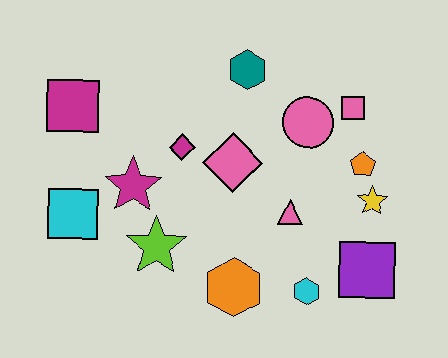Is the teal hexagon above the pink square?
Yes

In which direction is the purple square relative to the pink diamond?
The purple square is to the right of the pink diamond.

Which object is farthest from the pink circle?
The cyan square is farthest from the pink circle.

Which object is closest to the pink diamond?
The magenta diamond is closest to the pink diamond.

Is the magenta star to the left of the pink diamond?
Yes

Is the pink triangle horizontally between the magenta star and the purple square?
Yes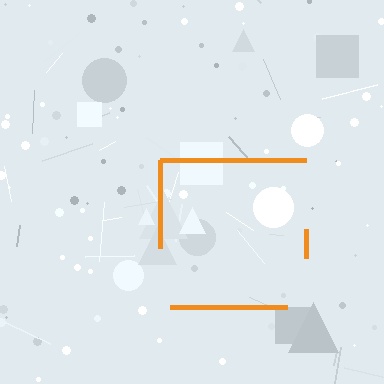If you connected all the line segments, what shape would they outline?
They would outline a square.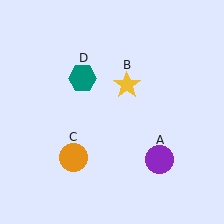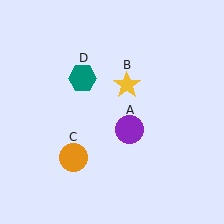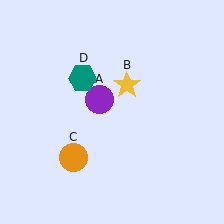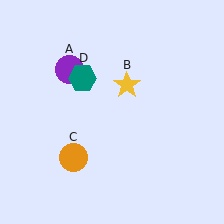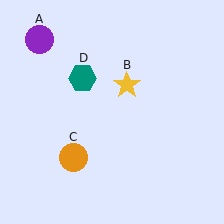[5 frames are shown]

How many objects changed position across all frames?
1 object changed position: purple circle (object A).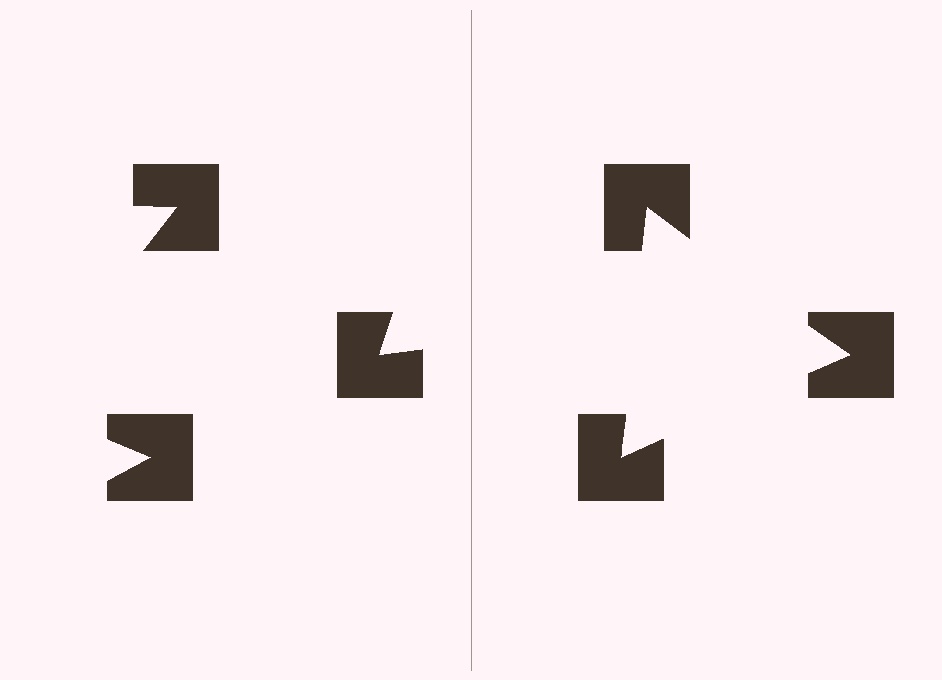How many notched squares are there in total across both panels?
6 — 3 on each side.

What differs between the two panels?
The notched squares are positioned identically on both sides; only the wedge orientations differ. On the right they align to a triangle; on the left they are misaligned.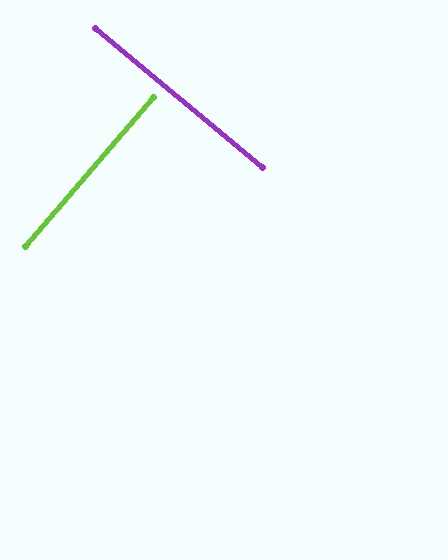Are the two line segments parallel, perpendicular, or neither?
Perpendicular — they meet at approximately 89°.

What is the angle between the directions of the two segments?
Approximately 89 degrees.